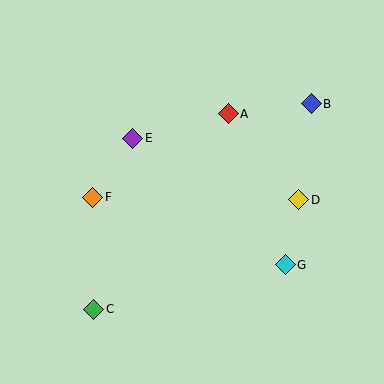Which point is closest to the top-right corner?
Point B is closest to the top-right corner.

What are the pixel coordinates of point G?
Point G is at (285, 265).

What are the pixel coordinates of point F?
Point F is at (93, 197).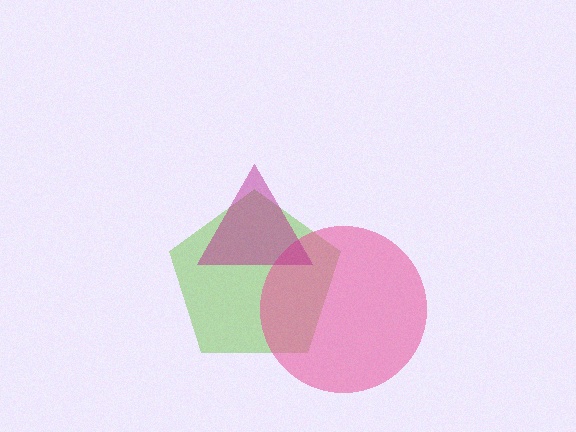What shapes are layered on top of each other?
The layered shapes are: a lime pentagon, a pink circle, a magenta triangle.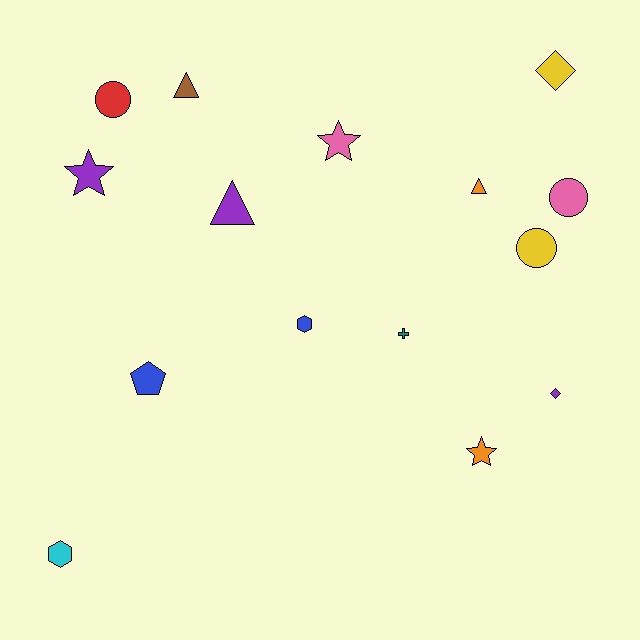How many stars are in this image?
There are 3 stars.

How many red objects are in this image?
There is 1 red object.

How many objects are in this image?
There are 15 objects.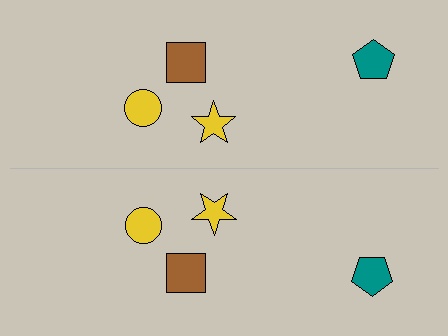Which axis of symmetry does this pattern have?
The pattern has a horizontal axis of symmetry running through the center of the image.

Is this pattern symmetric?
Yes, this pattern has bilateral (reflection) symmetry.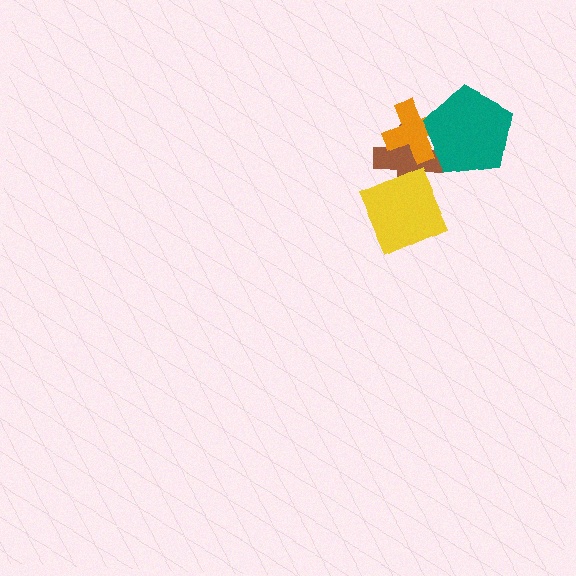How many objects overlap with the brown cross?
3 objects overlap with the brown cross.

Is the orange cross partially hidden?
Yes, it is partially covered by another shape.